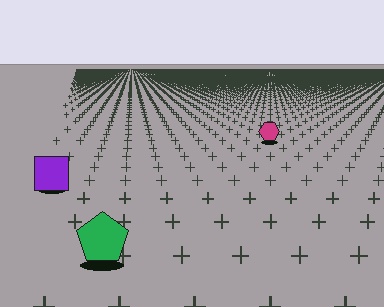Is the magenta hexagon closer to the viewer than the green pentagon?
No. The green pentagon is closer — you can tell from the texture gradient: the ground texture is coarser near it.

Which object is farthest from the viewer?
The magenta hexagon is farthest from the viewer. It appears smaller and the ground texture around it is denser.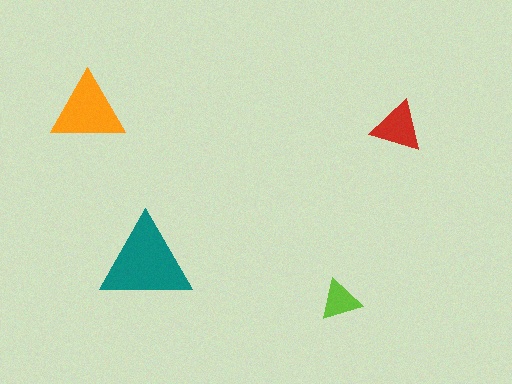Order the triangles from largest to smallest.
the teal one, the orange one, the red one, the lime one.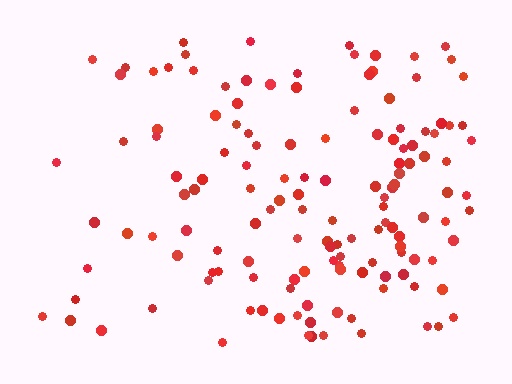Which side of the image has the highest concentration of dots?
The right.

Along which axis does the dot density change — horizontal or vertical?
Horizontal.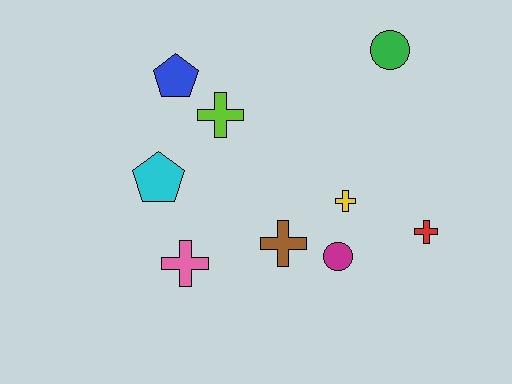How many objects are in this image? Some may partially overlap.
There are 9 objects.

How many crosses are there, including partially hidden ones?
There are 5 crosses.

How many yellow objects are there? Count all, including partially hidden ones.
There is 1 yellow object.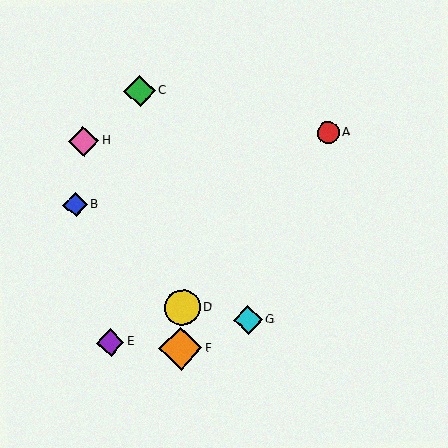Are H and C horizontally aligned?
No, H is at y≈141 and C is at y≈91.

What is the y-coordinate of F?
Object F is at y≈348.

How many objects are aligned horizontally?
2 objects (A, H) are aligned horizontally.